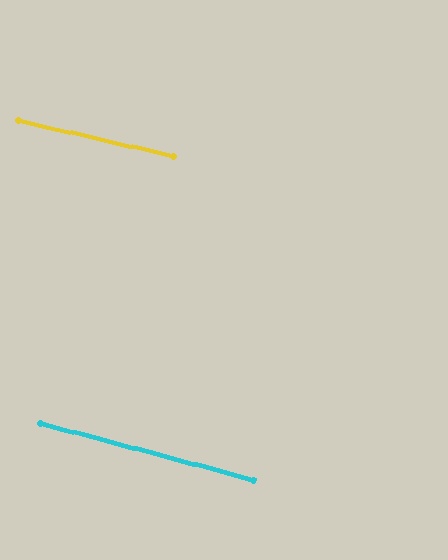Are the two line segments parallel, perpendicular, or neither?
Parallel — their directions differ by only 1.7°.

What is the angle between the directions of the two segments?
Approximately 2 degrees.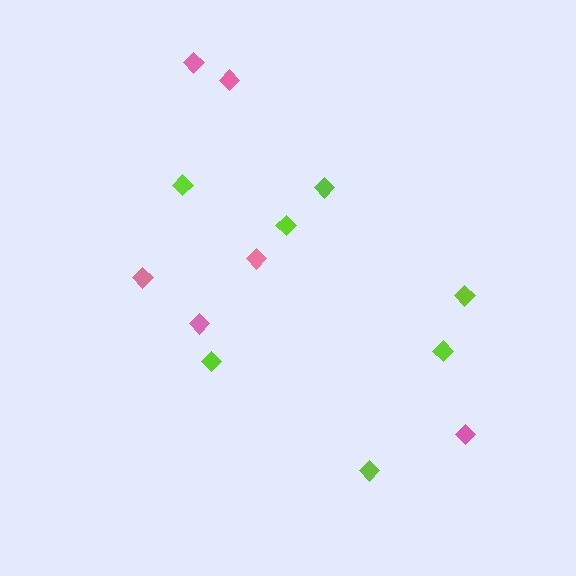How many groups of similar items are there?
There are 2 groups: one group of pink diamonds (6) and one group of lime diamonds (7).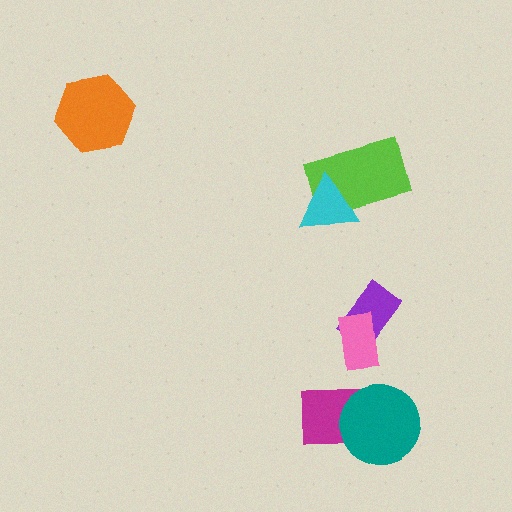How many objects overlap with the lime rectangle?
1 object overlaps with the lime rectangle.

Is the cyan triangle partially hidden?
No, no other shape covers it.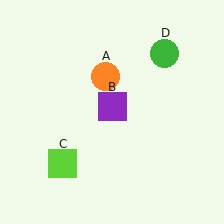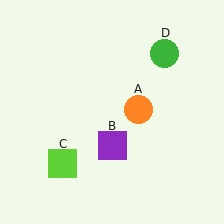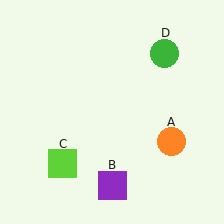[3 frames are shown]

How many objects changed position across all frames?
2 objects changed position: orange circle (object A), purple square (object B).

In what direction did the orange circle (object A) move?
The orange circle (object A) moved down and to the right.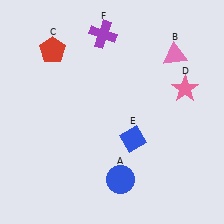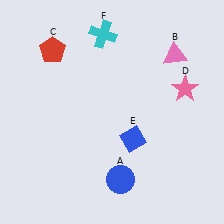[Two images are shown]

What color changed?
The cross (F) changed from purple in Image 1 to cyan in Image 2.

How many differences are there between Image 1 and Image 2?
There is 1 difference between the two images.